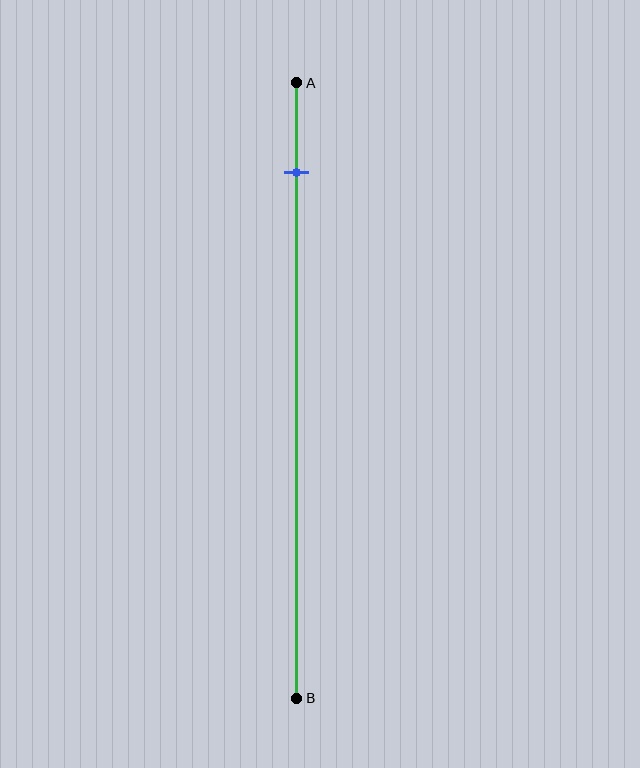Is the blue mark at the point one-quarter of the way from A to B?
No, the mark is at about 15% from A, not at the 25% one-quarter point.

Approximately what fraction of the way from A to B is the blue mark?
The blue mark is approximately 15% of the way from A to B.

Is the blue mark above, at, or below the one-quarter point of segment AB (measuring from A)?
The blue mark is above the one-quarter point of segment AB.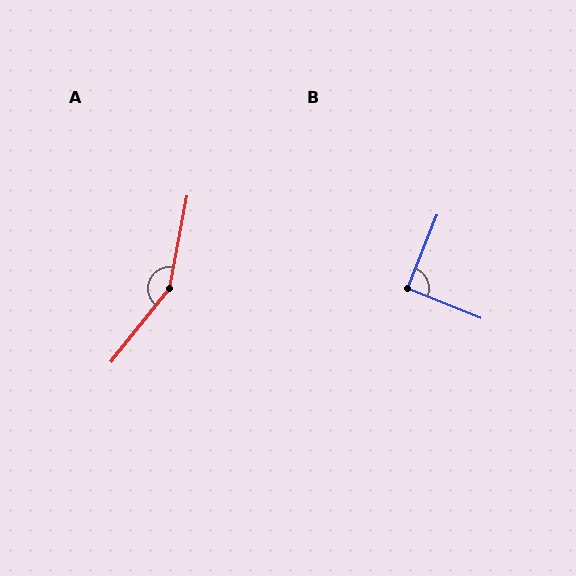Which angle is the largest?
A, at approximately 152 degrees.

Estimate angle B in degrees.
Approximately 90 degrees.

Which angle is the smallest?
B, at approximately 90 degrees.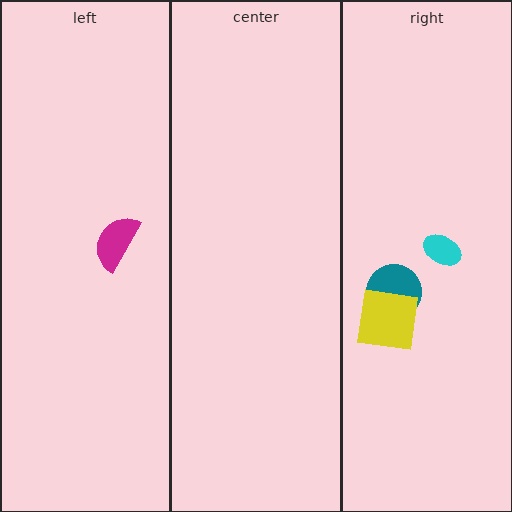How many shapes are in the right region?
3.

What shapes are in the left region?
The magenta semicircle.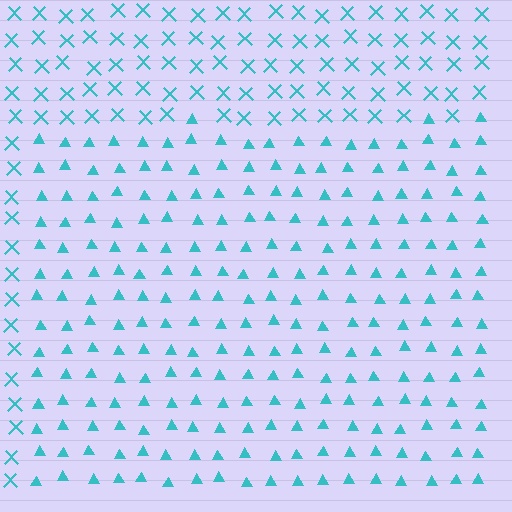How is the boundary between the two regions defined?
The boundary is defined by a change in element shape: triangles inside vs. X marks outside. All elements share the same color and spacing.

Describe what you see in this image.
The image is filled with small cyan elements arranged in a uniform grid. A rectangle-shaped region contains triangles, while the surrounding area contains X marks. The boundary is defined purely by the change in element shape.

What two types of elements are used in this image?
The image uses triangles inside the rectangle region and X marks outside it.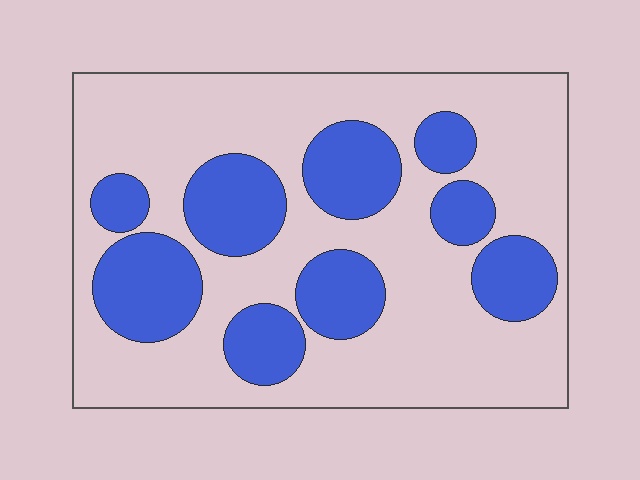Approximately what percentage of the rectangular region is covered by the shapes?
Approximately 30%.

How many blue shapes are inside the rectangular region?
9.